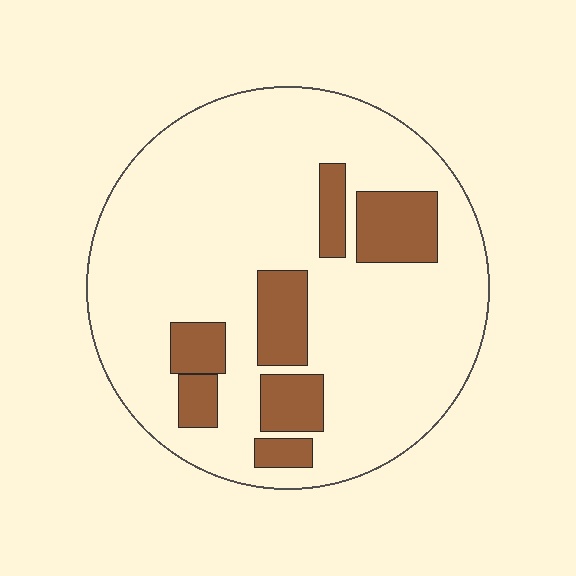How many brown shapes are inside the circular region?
7.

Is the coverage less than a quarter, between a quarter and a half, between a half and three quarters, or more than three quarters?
Less than a quarter.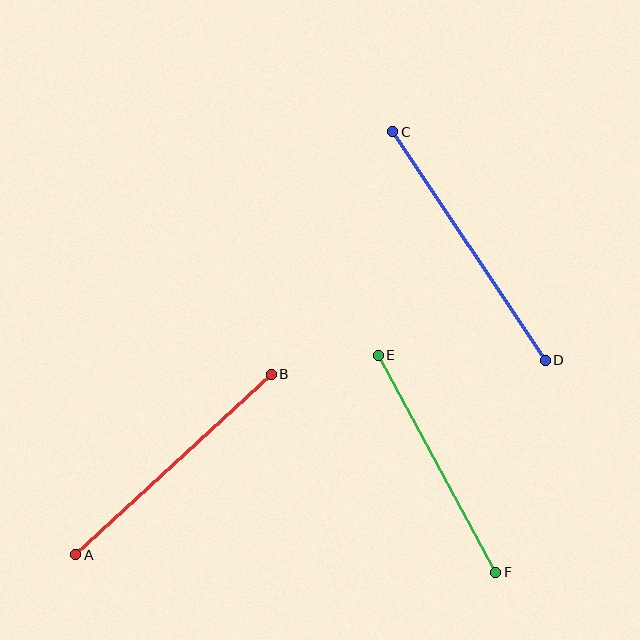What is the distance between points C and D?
The distance is approximately 275 pixels.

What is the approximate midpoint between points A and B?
The midpoint is at approximately (173, 464) pixels.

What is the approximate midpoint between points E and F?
The midpoint is at approximately (437, 464) pixels.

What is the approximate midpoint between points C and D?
The midpoint is at approximately (469, 246) pixels.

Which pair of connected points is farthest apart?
Points C and D are farthest apart.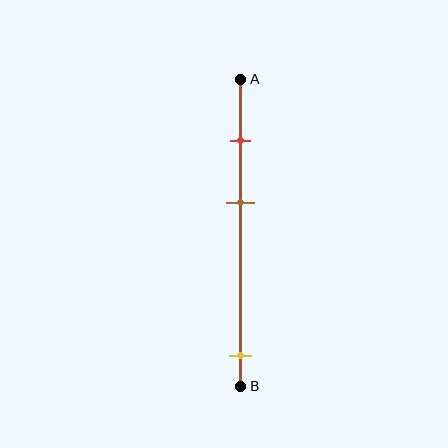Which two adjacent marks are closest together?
The red and brown marks are the closest adjacent pair.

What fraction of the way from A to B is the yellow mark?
The yellow mark is approximately 90% (0.9) of the way from A to B.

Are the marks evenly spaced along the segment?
No, the marks are not evenly spaced.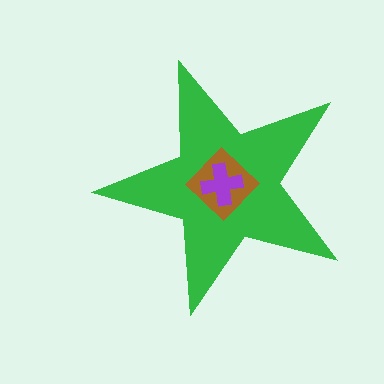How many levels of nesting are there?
3.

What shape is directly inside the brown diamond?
The purple cross.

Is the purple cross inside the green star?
Yes.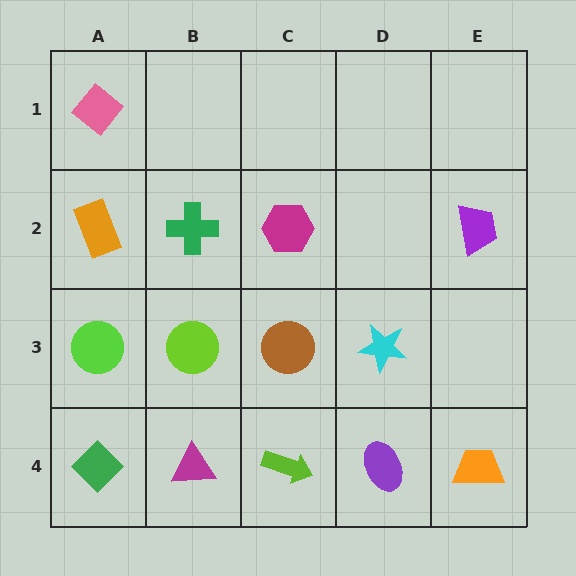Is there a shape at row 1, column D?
No, that cell is empty.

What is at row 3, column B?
A lime circle.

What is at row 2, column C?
A magenta hexagon.